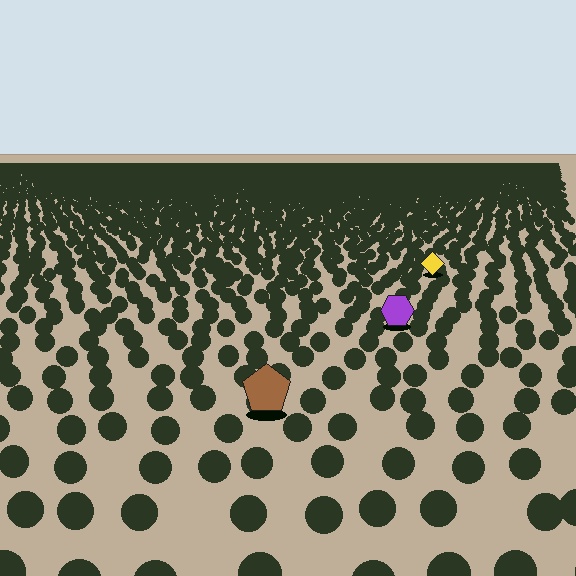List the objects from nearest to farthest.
From nearest to farthest: the brown pentagon, the purple hexagon, the yellow diamond.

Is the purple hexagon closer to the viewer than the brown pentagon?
No. The brown pentagon is closer — you can tell from the texture gradient: the ground texture is coarser near it.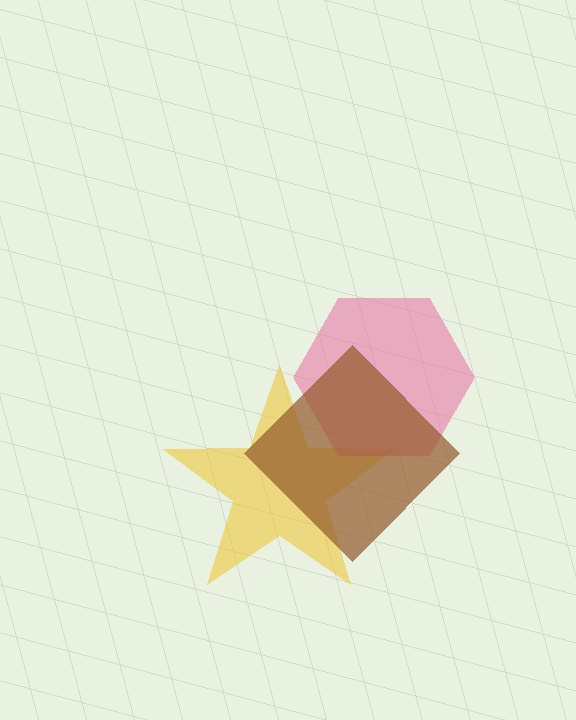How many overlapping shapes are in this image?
There are 3 overlapping shapes in the image.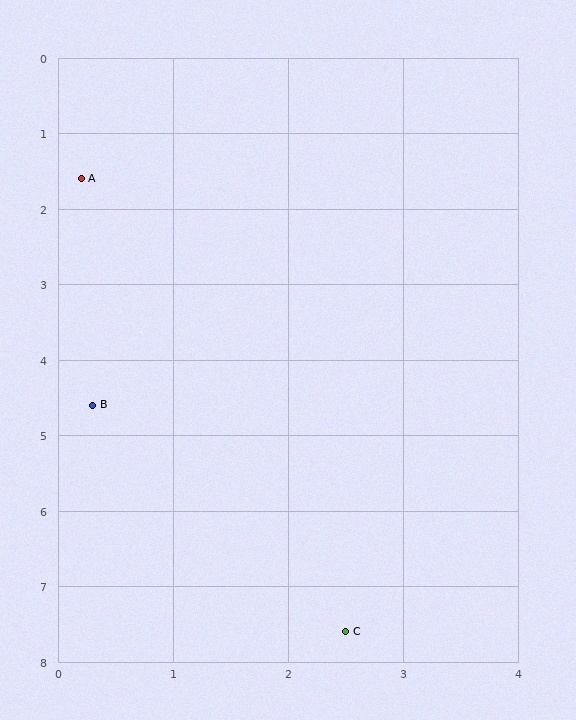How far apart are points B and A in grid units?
Points B and A are about 3.0 grid units apart.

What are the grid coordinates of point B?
Point B is at approximately (0.3, 4.6).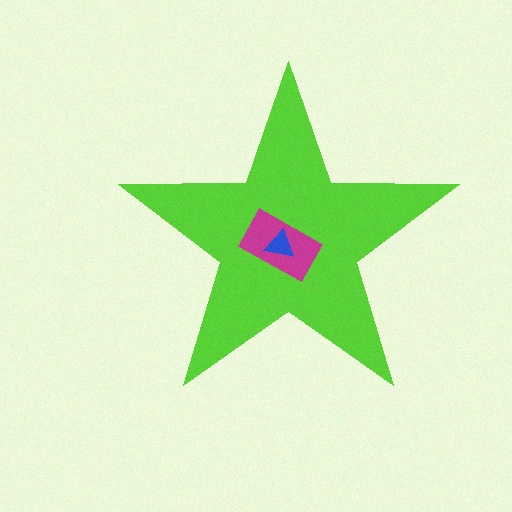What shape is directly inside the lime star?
The magenta rectangle.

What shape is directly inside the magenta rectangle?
The blue triangle.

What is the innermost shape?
The blue triangle.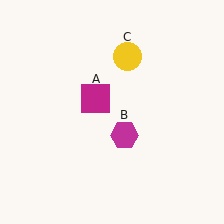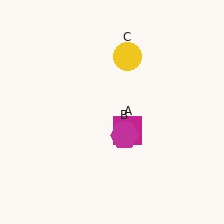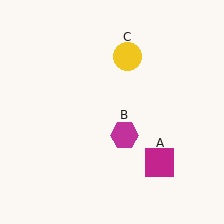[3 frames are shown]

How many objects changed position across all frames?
1 object changed position: magenta square (object A).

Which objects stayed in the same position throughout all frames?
Magenta hexagon (object B) and yellow circle (object C) remained stationary.